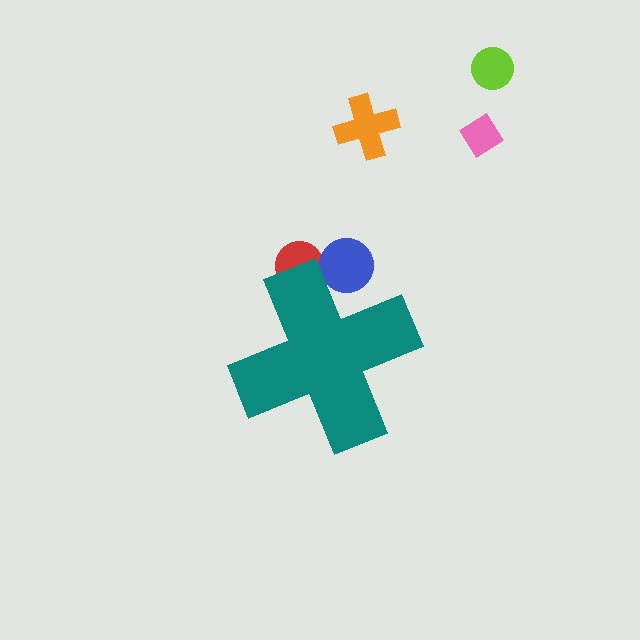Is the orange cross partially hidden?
No, the orange cross is fully visible.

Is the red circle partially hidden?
Yes, the red circle is partially hidden behind the teal cross.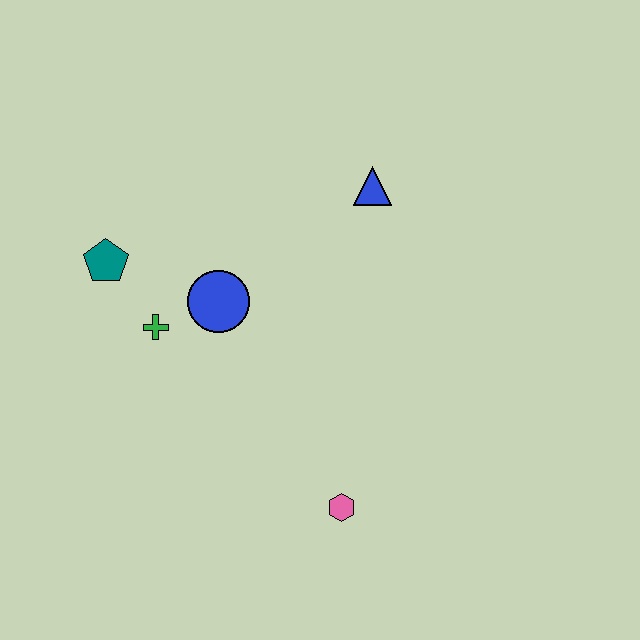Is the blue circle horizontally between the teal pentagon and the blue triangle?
Yes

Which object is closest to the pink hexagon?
The blue circle is closest to the pink hexagon.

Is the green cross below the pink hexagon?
No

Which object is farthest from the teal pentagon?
The pink hexagon is farthest from the teal pentagon.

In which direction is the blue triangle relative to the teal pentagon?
The blue triangle is to the right of the teal pentagon.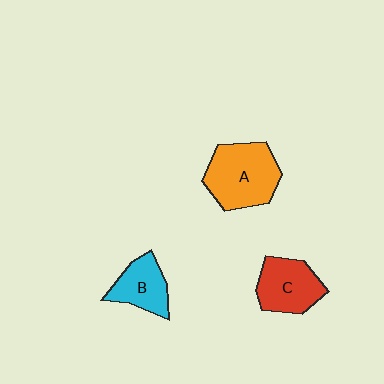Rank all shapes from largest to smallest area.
From largest to smallest: A (orange), C (red), B (cyan).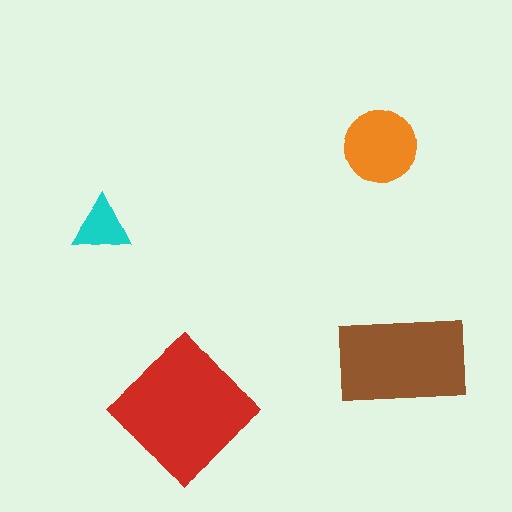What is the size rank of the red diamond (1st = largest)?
1st.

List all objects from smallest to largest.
The cyan triangle, the orange circle, the brown rectangle, the red diamond.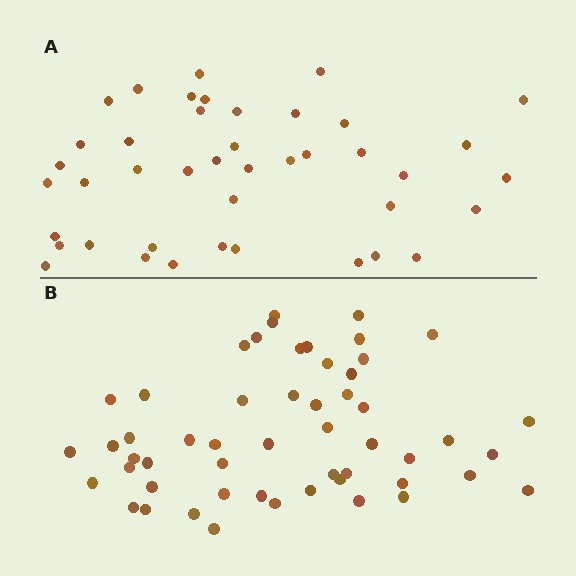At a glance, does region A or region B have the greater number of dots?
Region B (the bottom region) has more dots.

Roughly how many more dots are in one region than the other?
Region B has roughly 12 or so more dots than region A.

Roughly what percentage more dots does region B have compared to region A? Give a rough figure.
About 25% more.